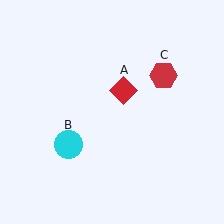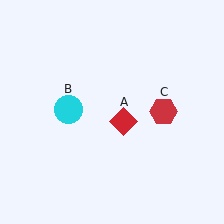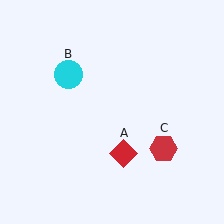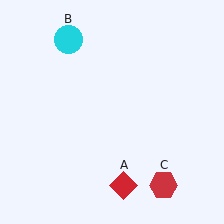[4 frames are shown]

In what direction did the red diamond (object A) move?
The red diamond (object A) moved down.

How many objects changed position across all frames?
3 objects changed position: red diamond (object A), cyan circle (object B), red hexagon (object C).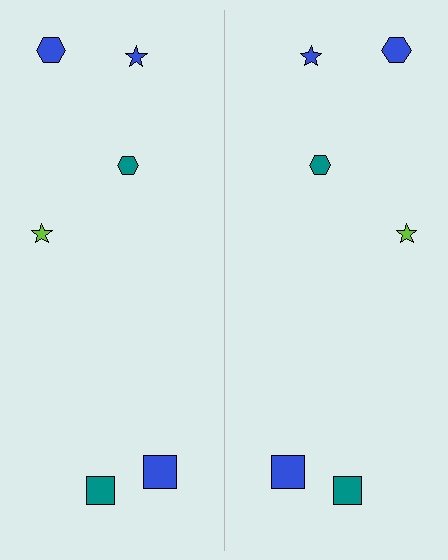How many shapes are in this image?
There are 12 shapes in this image.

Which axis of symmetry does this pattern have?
The pattern has a vertical axis of symmetry running through the center of the image.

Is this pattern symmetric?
Yes, this pattern has bilateral (reflection) symmetry.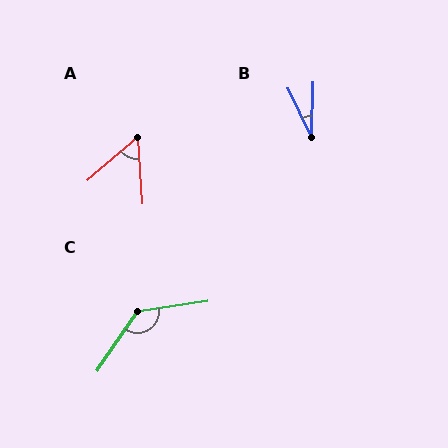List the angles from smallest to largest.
B (27°), A (54°), C (133°).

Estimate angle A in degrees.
Approximately 54 degrees.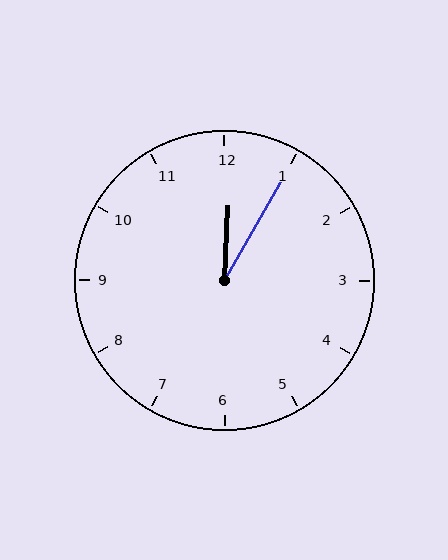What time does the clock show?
12:05.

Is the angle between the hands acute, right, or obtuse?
It is acute.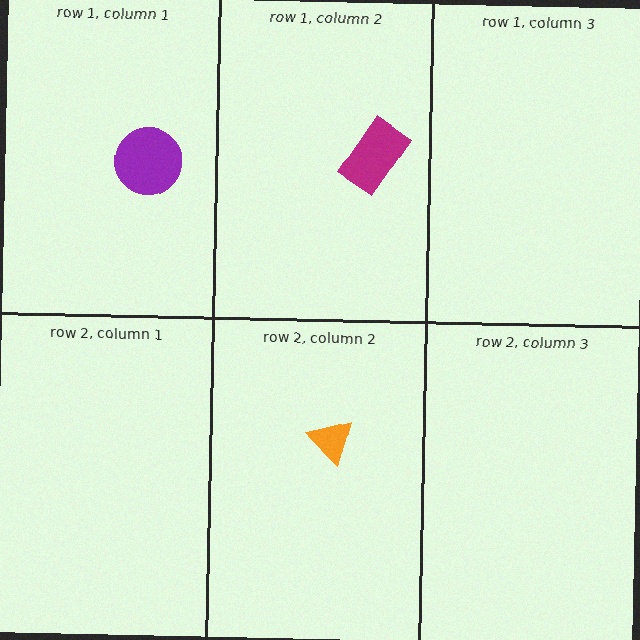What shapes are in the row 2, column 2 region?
The orange triangle.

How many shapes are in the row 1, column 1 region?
1.